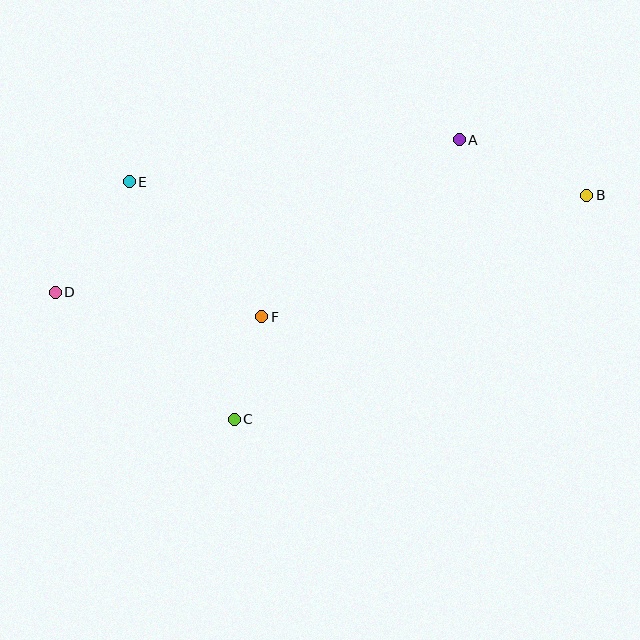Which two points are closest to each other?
Points C and F are closest to each other.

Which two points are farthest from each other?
Points B and D are farthest from each other.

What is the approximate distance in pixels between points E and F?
The distance between E and F is approximately 189 pixels.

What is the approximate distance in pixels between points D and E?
The distance between D and E is approximately 133 pixels.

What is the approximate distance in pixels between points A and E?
The distance between A and E is approximately 333 pixels.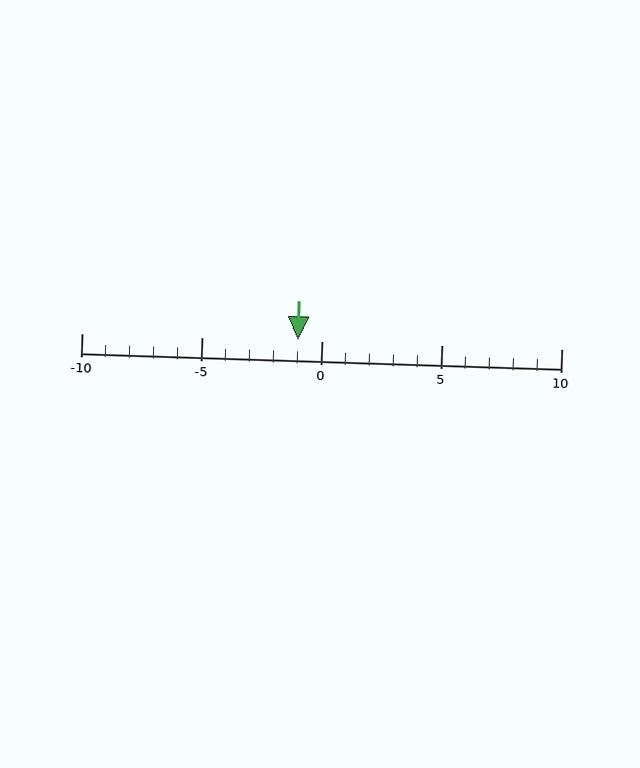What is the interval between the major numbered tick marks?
The major tick marks are spaced 5 units apart.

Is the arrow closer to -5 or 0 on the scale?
The arrow is closer to 0.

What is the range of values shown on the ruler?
The ruler shows values from -10 to 10.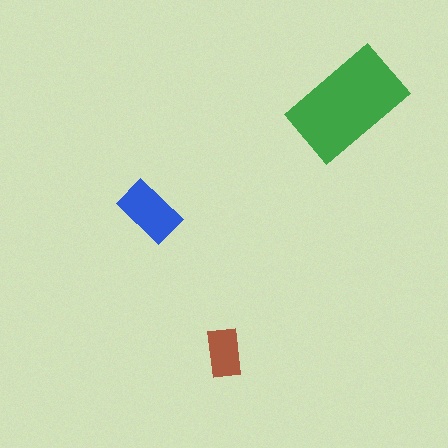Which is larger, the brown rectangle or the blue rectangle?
The blue one.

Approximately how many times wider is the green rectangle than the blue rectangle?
About 2 times wider.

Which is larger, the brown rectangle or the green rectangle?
The green one.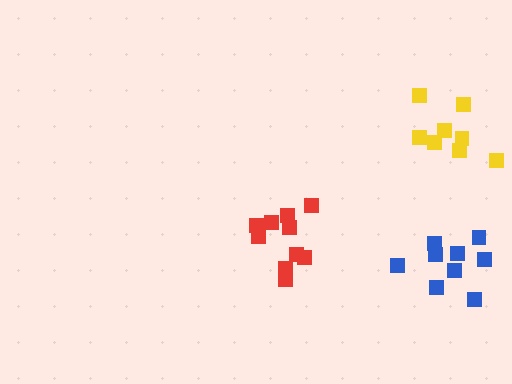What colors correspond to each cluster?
The clusters are colored: yellow, blue, red.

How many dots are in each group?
Group 1: 8 dots, Group 2: 9 dots, Group 3: 10 dots (27 total).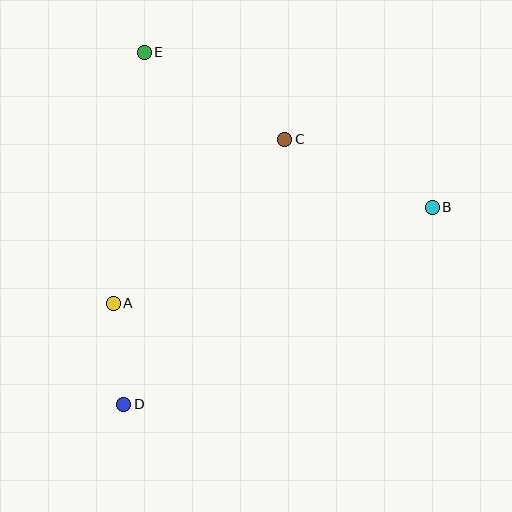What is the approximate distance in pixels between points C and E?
The distance between C and E is approximately 165 pixels.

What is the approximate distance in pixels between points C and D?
The distance between C and D is approximately 310 pixels.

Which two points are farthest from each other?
Points B and D are farthest from each other.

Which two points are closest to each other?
Points A and D are closest to each other.